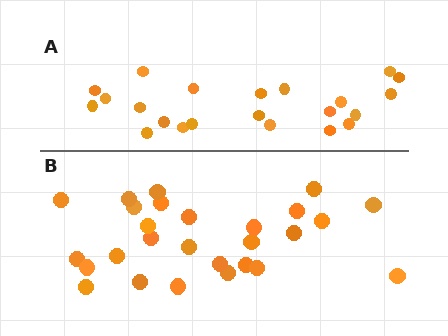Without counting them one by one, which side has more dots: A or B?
Region B (the bottom region) has more dots.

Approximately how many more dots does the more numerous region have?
Region B has about 5 more dots than region A.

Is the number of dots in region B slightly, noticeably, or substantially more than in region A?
Region B has only slightly more — the two regions are fairly close. The ratio is roughly 1.2 to 1.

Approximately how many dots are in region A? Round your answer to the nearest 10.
About 20 dots. (The exact count is 22, which rounds to 20.)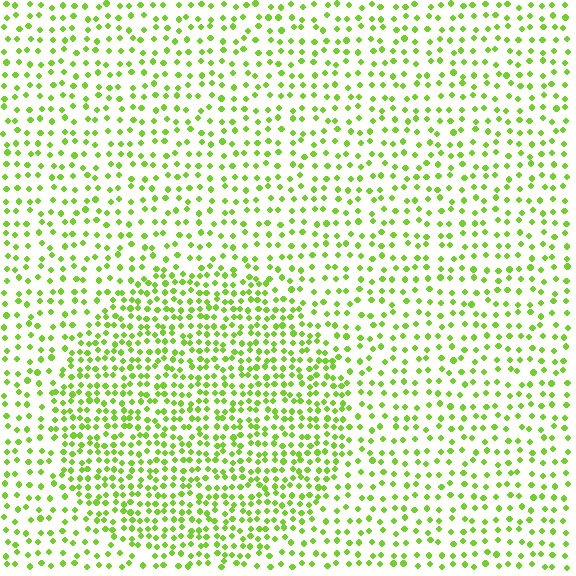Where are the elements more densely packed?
The elements are more densely packed inside the circle boundary.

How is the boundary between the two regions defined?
The boundary is defined by a change in element density (approximately 1.8x ratio). All elements are the same color, size, and shape.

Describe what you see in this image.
The image contains small lime elements arranged at two different densities. A circle-shaped region is visible where the elements are more densely packed than the surrounding area.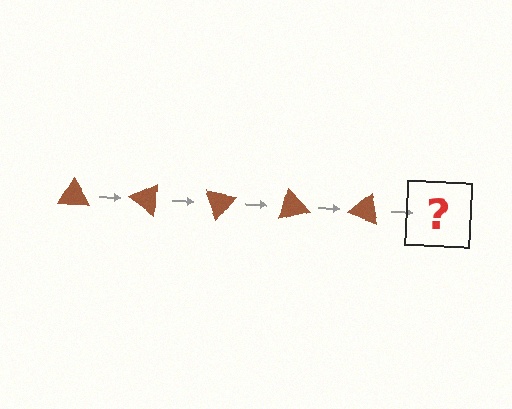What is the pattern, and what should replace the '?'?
The pattern is that the triangle rotates 35 degrees each step. The '?' should be a brown triangle rotated 175 degrees.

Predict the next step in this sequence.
The next step is a brown triangle rotated 175 degrees.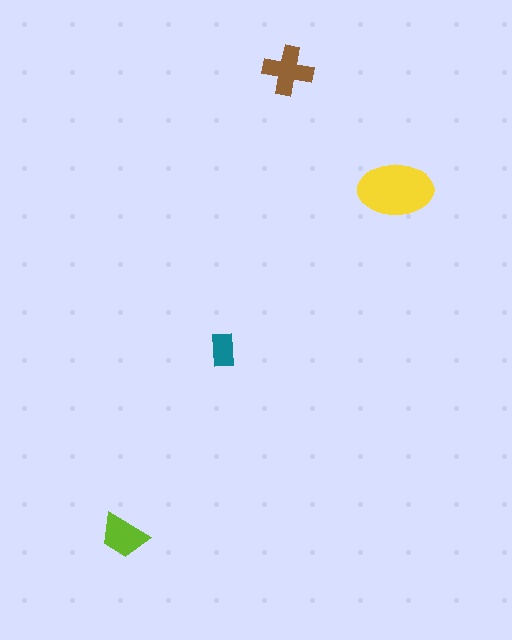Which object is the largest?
The yellow ellipse.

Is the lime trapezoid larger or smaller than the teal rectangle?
Larger.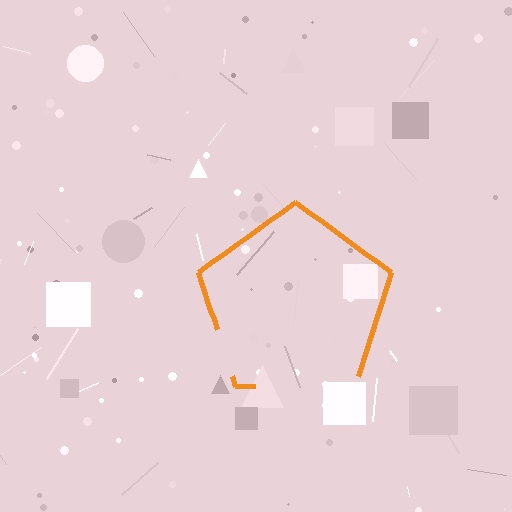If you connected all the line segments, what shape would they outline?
They would outline a pentagon.